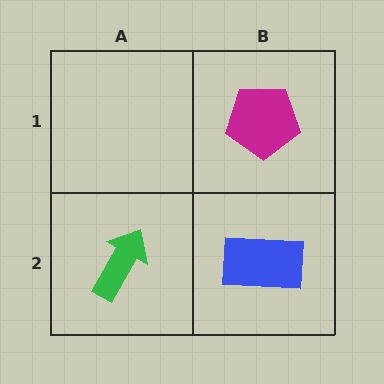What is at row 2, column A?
A green arrow.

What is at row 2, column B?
A blue rectangle.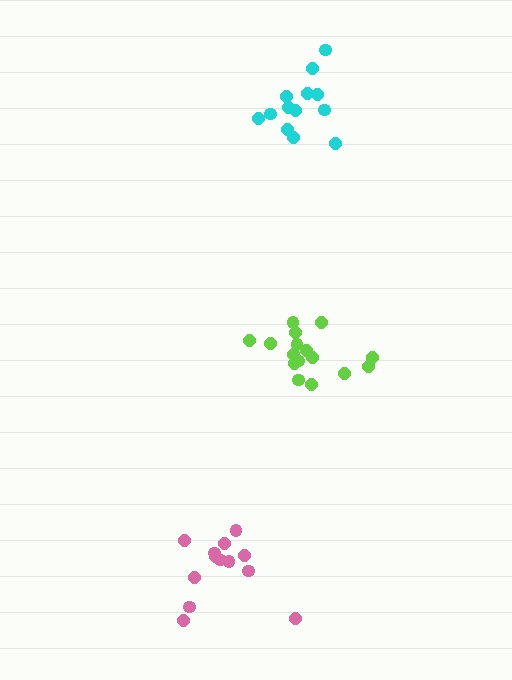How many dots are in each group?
Group 1: 13 dots, Group 2: 16 dots, Group 3: 13 dots (42 total).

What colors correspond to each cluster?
The clusters are colored: pink, lime, cyan.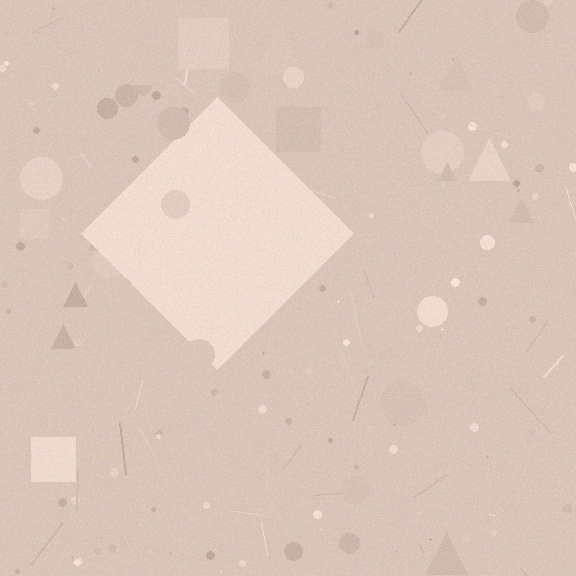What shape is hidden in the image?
A diamond is hidden in the image.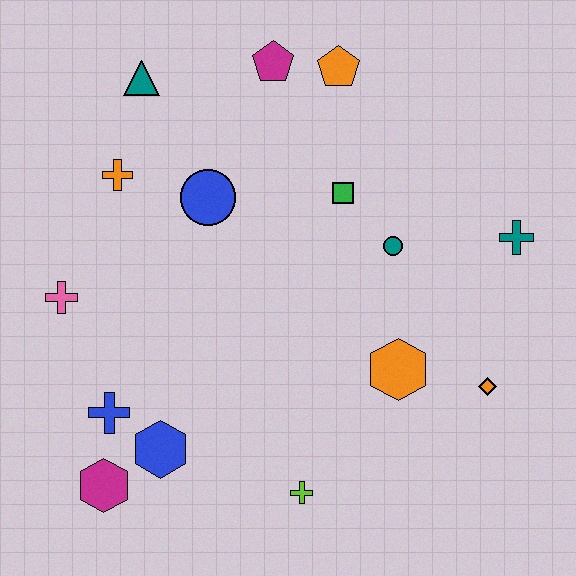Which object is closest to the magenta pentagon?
The orange pentagon is closest to the magenta pentagon.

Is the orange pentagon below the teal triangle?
No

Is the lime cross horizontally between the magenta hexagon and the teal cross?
Yes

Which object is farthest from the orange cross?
The orange diamond is farthest from the orange cross.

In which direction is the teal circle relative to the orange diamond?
The teal circle is above the orange diamond.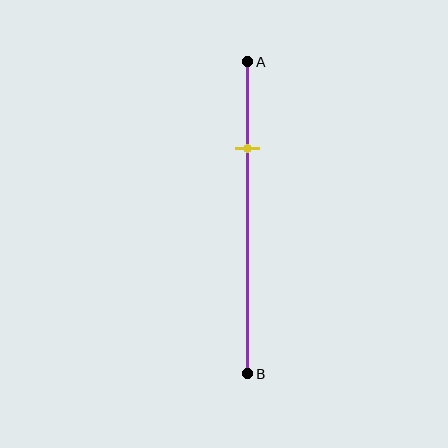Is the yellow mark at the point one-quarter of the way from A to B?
Yes, the mark is approximately at the one-quarter point.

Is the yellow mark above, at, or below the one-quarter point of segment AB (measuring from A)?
The yellow mark is approximately at the one-quarter point of segment AB.